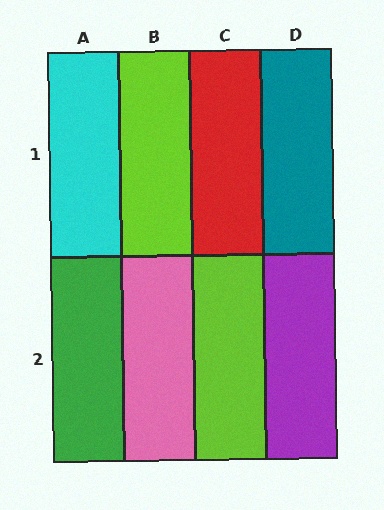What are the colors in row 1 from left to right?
Cyan, lime, red, teal.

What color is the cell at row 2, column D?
Purple.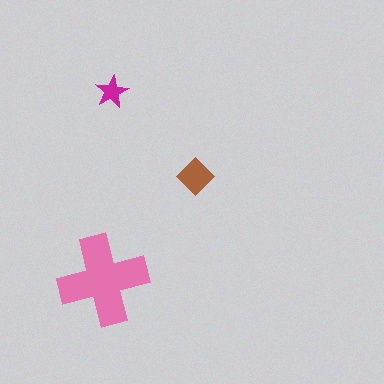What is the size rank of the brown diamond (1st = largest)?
2nd.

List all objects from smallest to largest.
The magenta star, the brown diamond, the pink cross.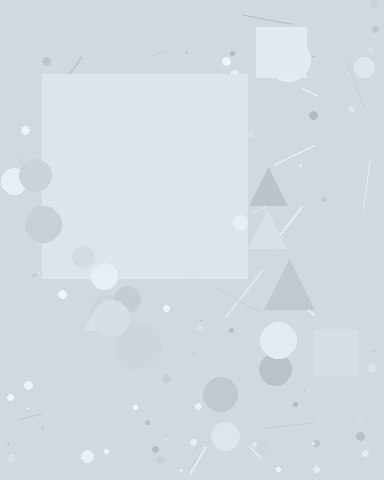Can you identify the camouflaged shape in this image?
The camouflaged shape is a square.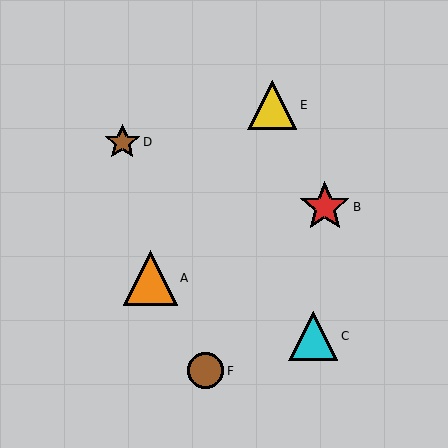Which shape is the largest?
The orange triangle (labeled A) is the largest.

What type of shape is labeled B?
Shape B is a red star.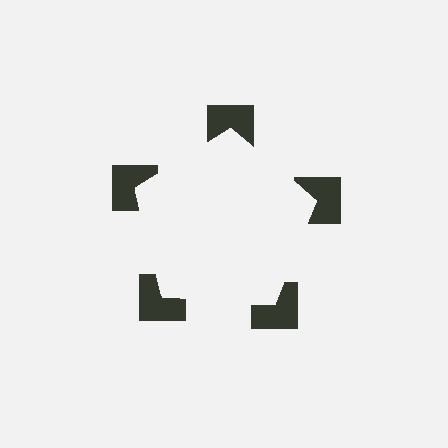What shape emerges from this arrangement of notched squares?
An illusory pentagon — its edges are inferred from the aligned wedge cuts in the notched squares, not physically drawn.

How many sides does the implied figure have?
5 sides.